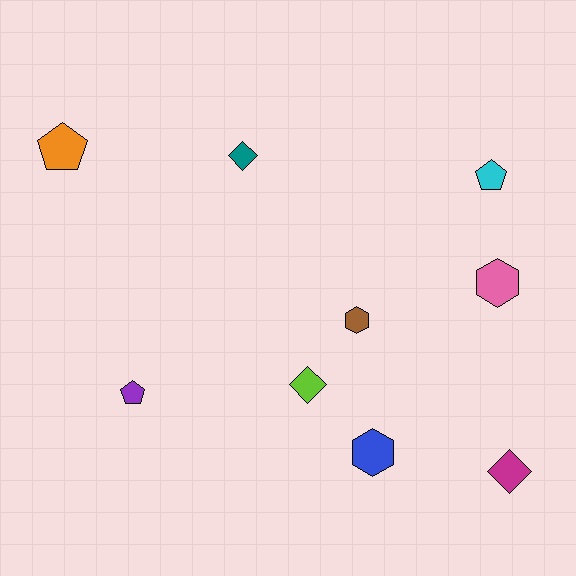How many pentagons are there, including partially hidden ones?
There are 3 pentagons.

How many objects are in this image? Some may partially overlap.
There are 9 objects.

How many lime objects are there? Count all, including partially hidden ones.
There is 1 lime object.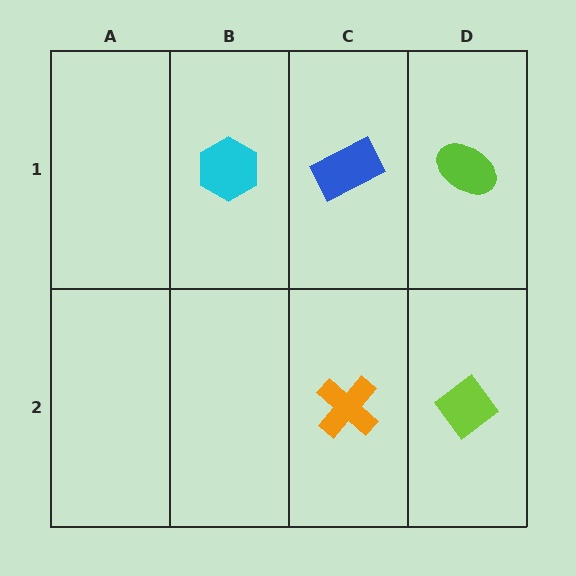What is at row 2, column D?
A lime diamond.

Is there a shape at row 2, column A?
No, that cell is empty.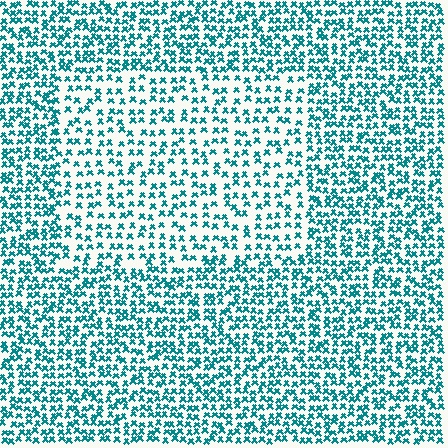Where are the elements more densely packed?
The elements are more densely packed outside the rectangle boundary.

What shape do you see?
I see a rectangle.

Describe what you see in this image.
The image contains small teal elements arranged at two different densities. A rectangle-shaped region is visible where the elements are less densely packed than the surrounding area.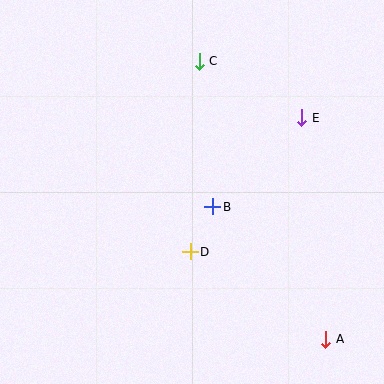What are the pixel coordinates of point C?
Point C is at (199, 61).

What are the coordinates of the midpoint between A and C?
The midpoint between A and C is at (262, 200).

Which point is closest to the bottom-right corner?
Point A is closest to the bottom-right corner.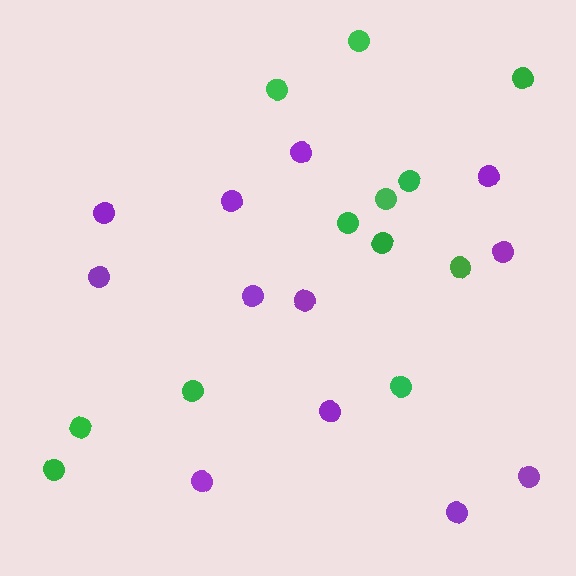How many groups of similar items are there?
There are 2 groups: one group of green circles (12) and one group of purple circles (12).